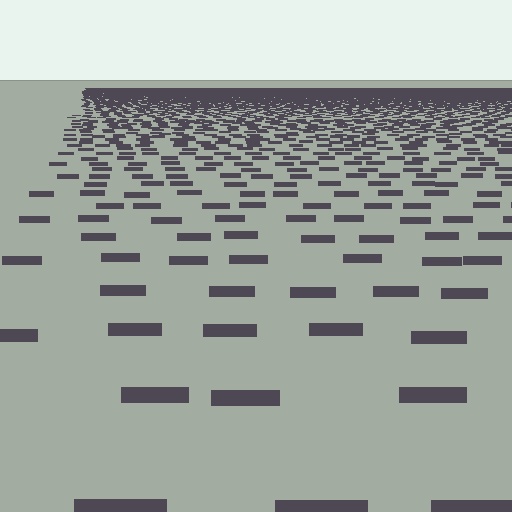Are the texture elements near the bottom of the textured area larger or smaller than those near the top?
Larger. Near the bottom, elements are closer to the viewer and appear at a bigger on-screen size.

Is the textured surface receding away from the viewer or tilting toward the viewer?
The surface is receding away from the viewer. Texture elements get smaller and denser toward the top.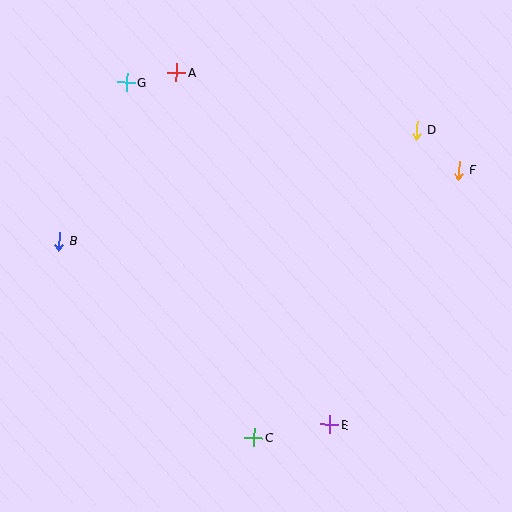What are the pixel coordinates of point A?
Point A is at (176, 72).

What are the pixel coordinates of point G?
Point G is at (126, 82).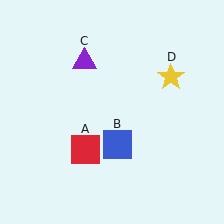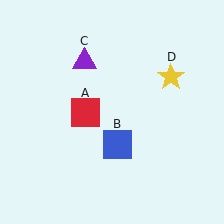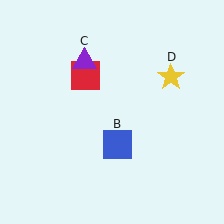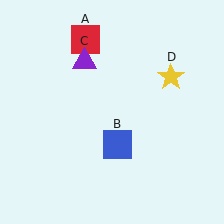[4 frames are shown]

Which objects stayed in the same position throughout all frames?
Blue square (object B) and purple triangle (object C) and yellow star (object D) remained stationary.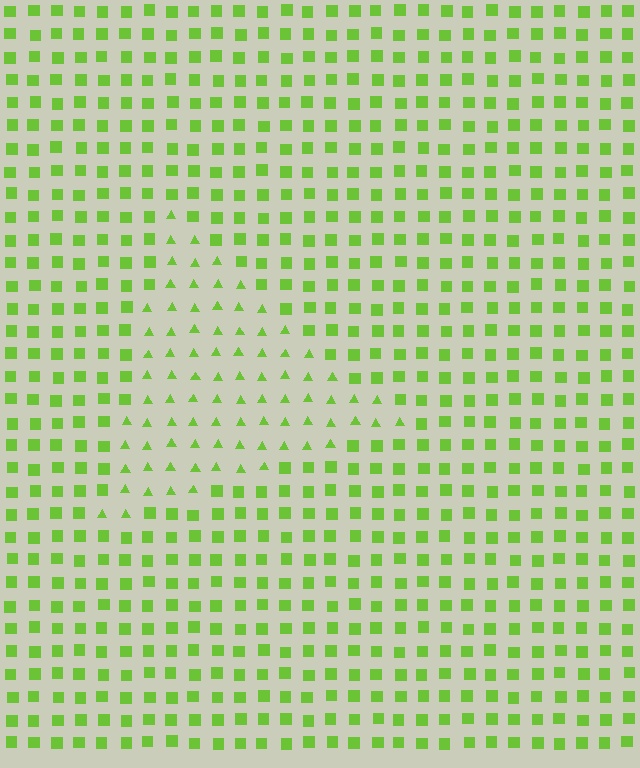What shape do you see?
I see a triangle.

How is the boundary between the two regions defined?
The boundary is defined by a change in element shape: triangles inside vs. squares outside. All elements share the same color and spacing.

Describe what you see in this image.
The image is filled with small lime elements arranged in a uniform grid. A triangle-shaped region contains triangles, while the surrounding area contains squares. The boundary is defined purely by the change in element shape.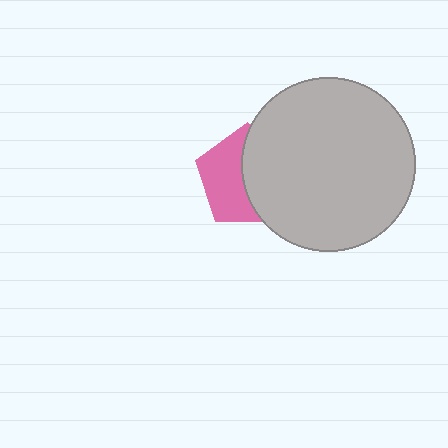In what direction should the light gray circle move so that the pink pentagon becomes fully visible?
The light gray circle should move right. That is the shortest direction to clear the overlap and leave the pink pentagon fully visible.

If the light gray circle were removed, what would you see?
You would see the complete pink pentagon.